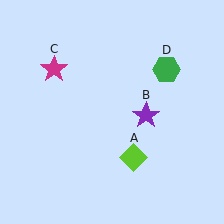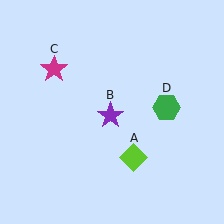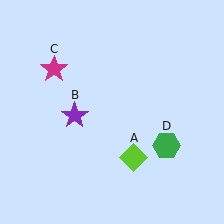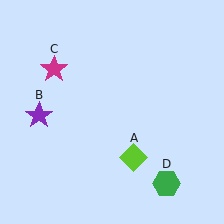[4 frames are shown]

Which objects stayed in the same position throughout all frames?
Lime diamond (object A) and magenta star (object C) remained stationary.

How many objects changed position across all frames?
2 objects changed position: purple star (object B), green hexagon (object D).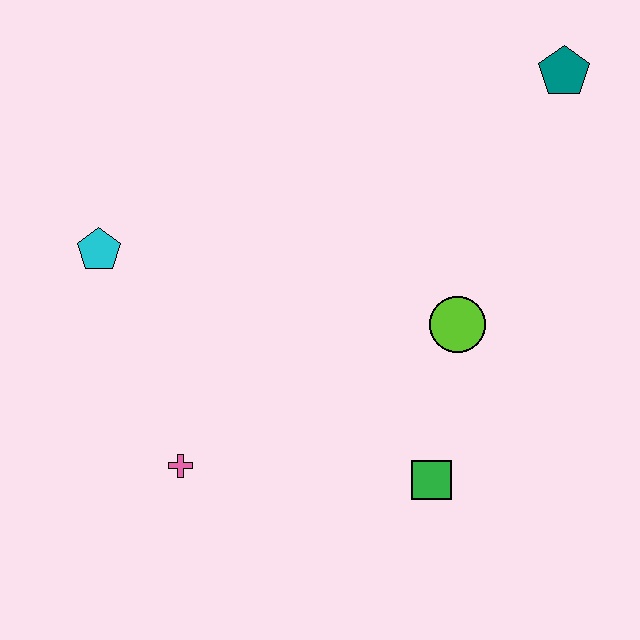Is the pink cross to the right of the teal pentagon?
No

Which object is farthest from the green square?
The teal pentagon is farthest from the green square.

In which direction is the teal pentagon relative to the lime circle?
The teal pentagon is above the lime circle.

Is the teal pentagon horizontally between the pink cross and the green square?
No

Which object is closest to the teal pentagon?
The lime circle is closest to the teal pentagon.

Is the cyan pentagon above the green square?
Yes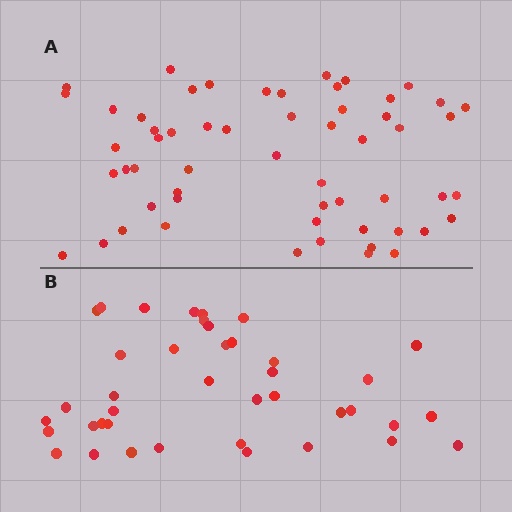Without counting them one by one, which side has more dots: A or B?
Region A (the top region) has more dots.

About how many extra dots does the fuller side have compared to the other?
Region A has approximately 15 more dots than region B.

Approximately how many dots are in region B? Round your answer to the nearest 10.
About 40 dots.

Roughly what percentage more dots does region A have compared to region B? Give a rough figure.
About 40% more.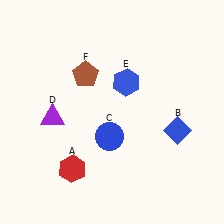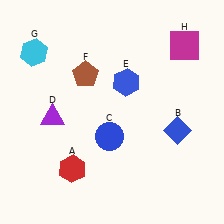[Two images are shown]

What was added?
A cyan hexagon (G), a magenta square (H) were added in Image 2.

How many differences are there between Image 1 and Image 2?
There are 2 differences between the two images.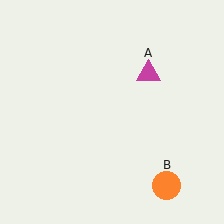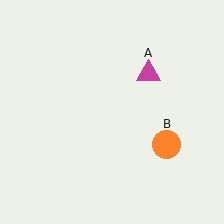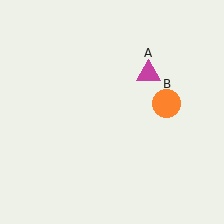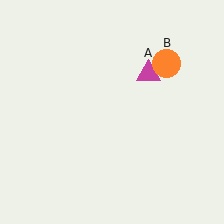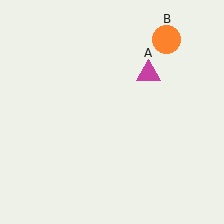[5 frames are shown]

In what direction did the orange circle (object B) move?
The orange circle (object B) moved up.